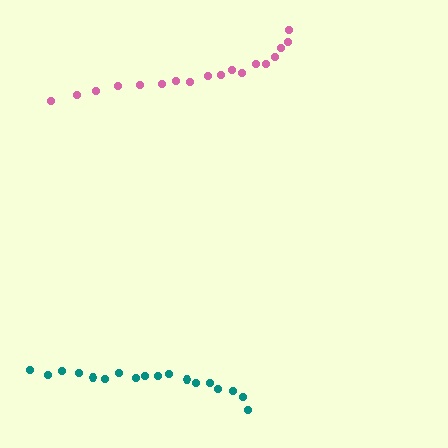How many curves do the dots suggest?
There are 2 distinct paths.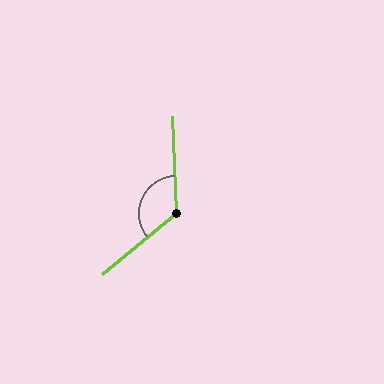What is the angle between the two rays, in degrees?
Approximately 127 degrees.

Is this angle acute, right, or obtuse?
It is obtuse.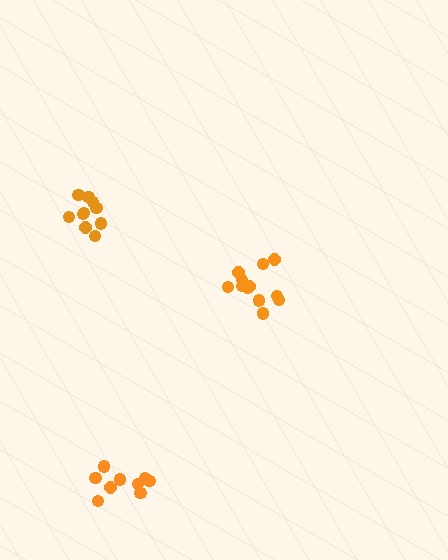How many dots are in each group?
Group 1: 12 dots, Group 2: 10 dots, Group 3: 9 dots (31 total).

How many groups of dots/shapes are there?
There are 3 groups.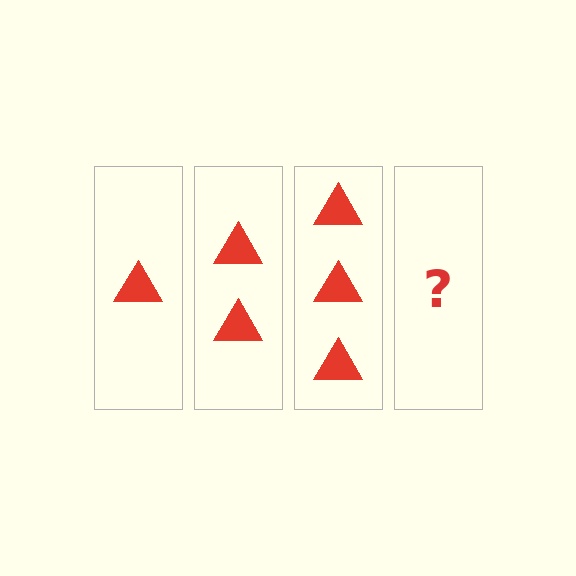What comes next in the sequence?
The next element should be 4 triangles.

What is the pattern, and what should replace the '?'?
The pattern is that each step adds one more triangle. The '?' should be 4 triangles.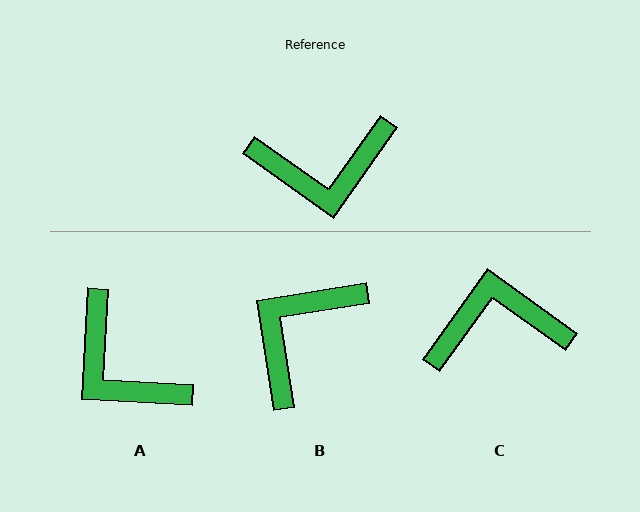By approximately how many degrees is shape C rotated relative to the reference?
Approximately 180 degrees counter-clockwise.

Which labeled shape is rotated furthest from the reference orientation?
C, about 180 degrees away.